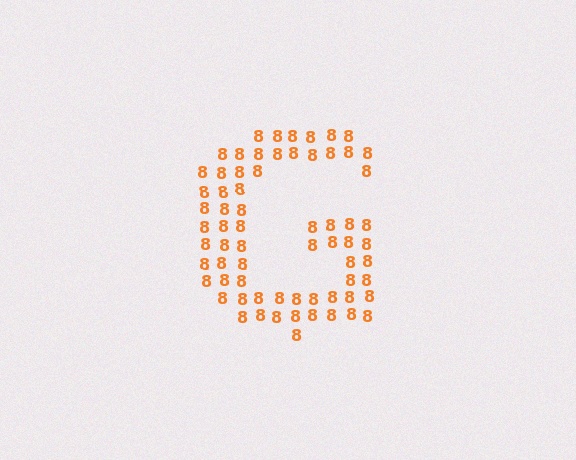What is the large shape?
The large shape is the letter G.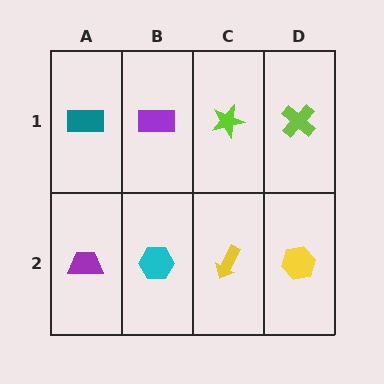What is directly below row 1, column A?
A purple trapezoid.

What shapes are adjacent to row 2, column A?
A teal rectangle (row 1, column A), a cyan hexagon (row 2, column B).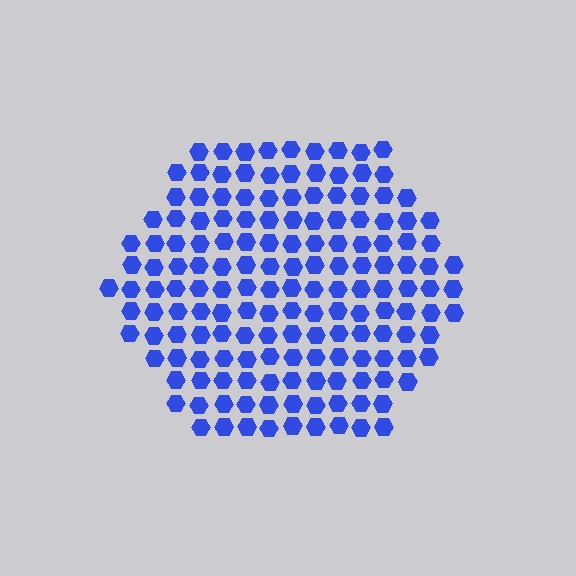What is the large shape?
The large shape is a hexagon.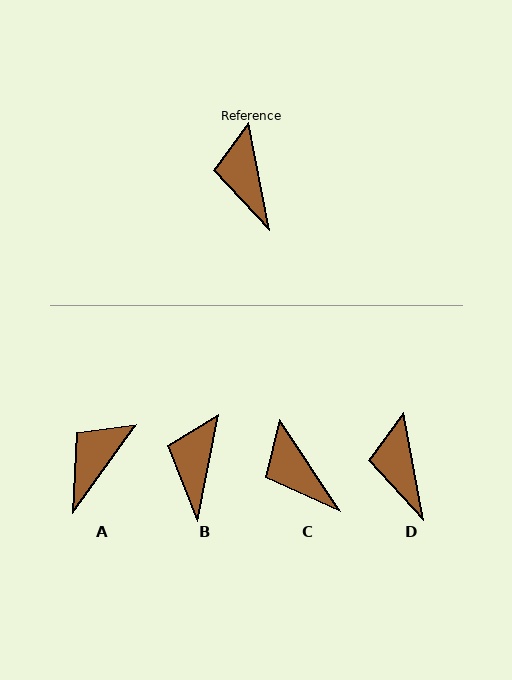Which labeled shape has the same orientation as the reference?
D.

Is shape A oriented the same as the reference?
No, it is off by about 46 degrees.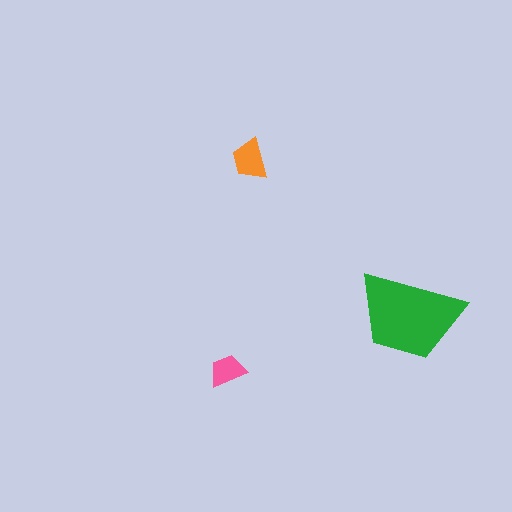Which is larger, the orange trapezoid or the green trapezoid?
The green one.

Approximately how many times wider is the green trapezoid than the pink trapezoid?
About 3 times wider.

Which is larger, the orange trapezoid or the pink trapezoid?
The orange one.